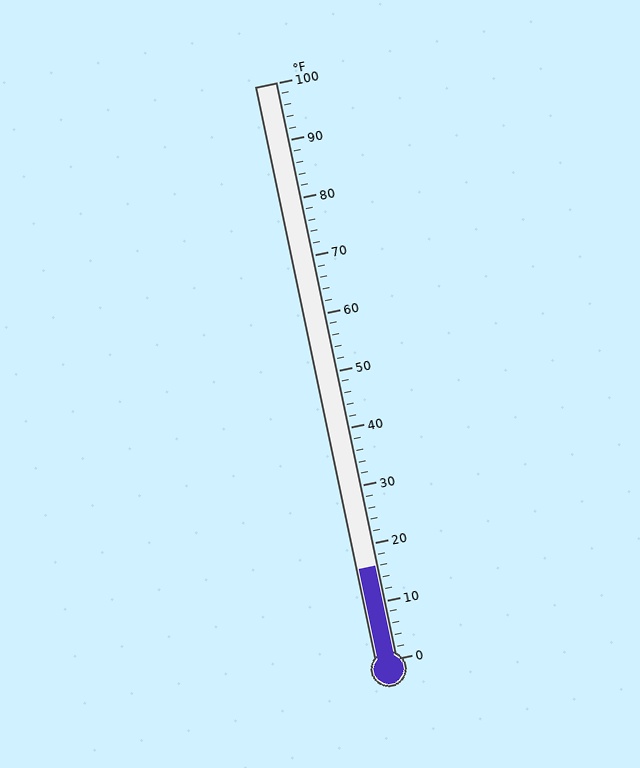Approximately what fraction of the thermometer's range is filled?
The thermometer is filled to approximately 15% of its range.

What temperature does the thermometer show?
The thermometer shows approximately 16°F.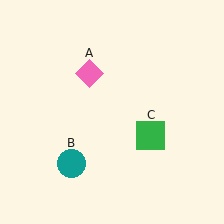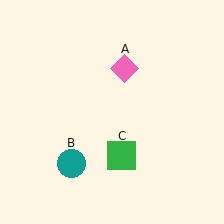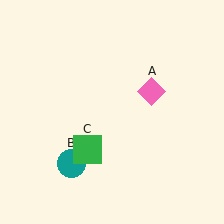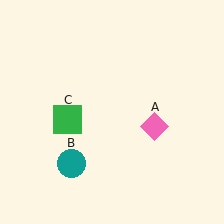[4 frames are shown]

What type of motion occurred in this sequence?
The pink diamond (object A), green square (object C) rotated clockwise around the center of the scene.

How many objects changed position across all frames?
2 objects changed position: pink diamond (object A), green square (object C).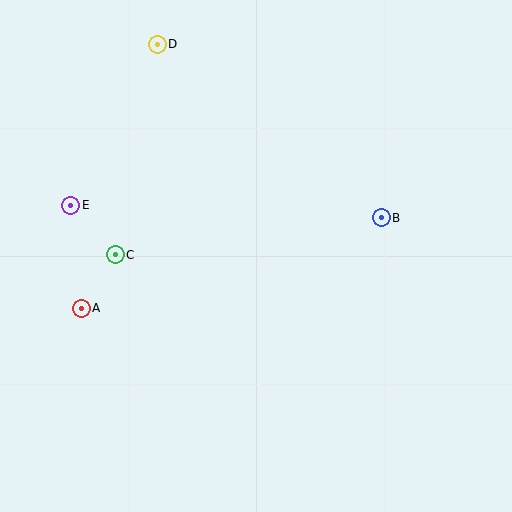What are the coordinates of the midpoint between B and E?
The midpoint between B and E is at (226, 212).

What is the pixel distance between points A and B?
The distance between A and B is 313 pixels.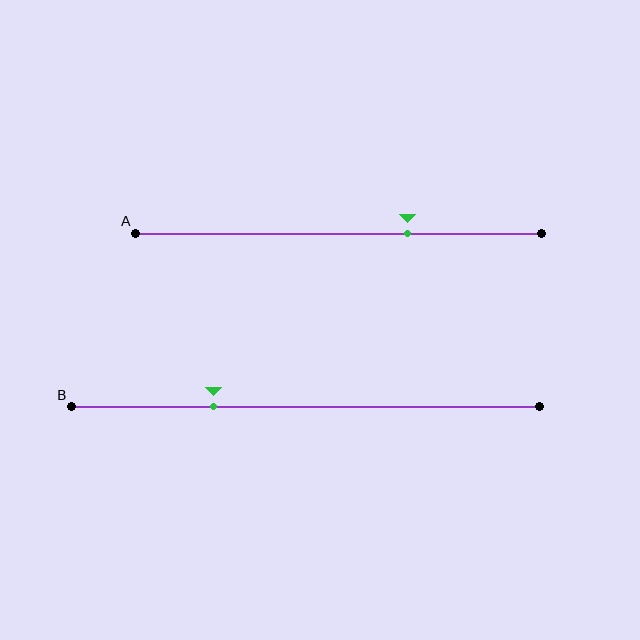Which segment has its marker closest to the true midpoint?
Segment A has its marker closest to the true midpoint.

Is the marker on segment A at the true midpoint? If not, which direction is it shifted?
No, the marker on segment A is shifted to the right by about 17% of the segment length.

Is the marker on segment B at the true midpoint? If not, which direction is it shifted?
No, the marker on segment B is shifted to the left by about 20% of the segment length.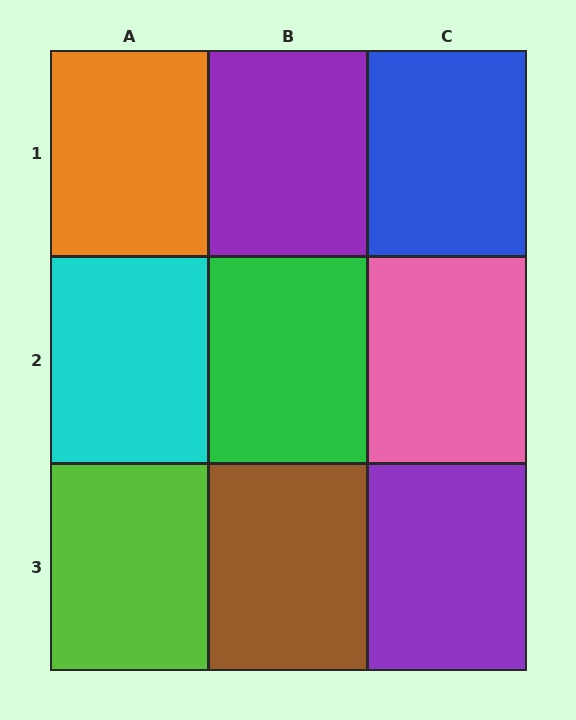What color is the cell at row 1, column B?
Purple.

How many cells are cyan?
1 cell is cyan.